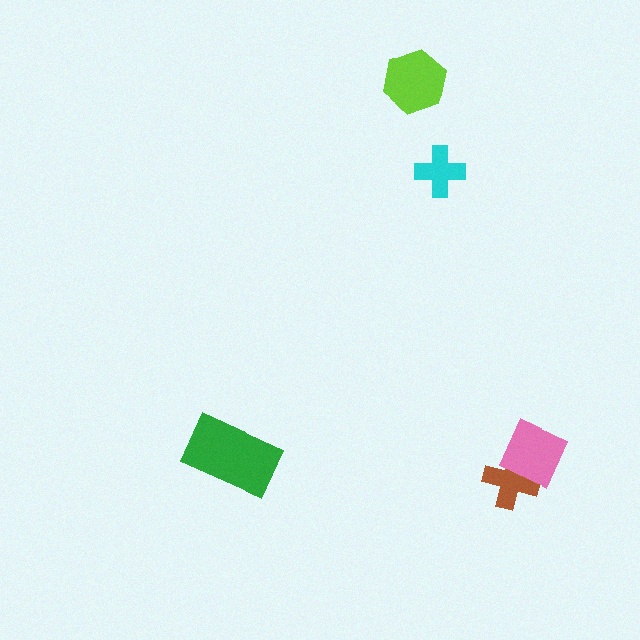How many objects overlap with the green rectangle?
0 objects overlap with the green rectangle.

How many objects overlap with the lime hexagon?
0 objects overlap with the lime hexagon.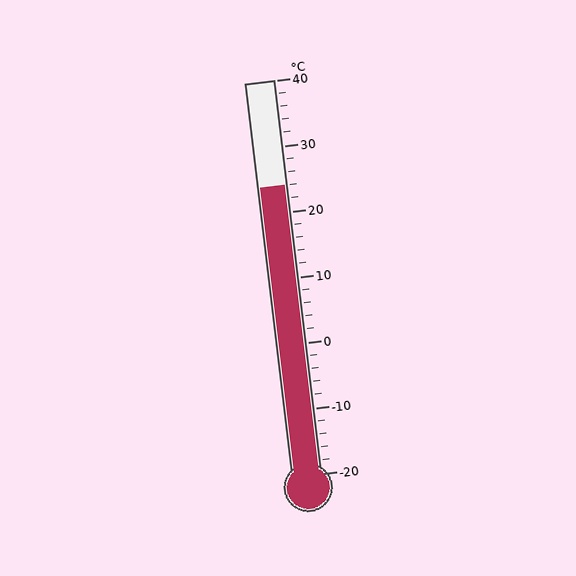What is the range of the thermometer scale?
The thermometer scale ranges from -20°C to 40°C.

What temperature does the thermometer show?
The thermometer shows approximately 24°C.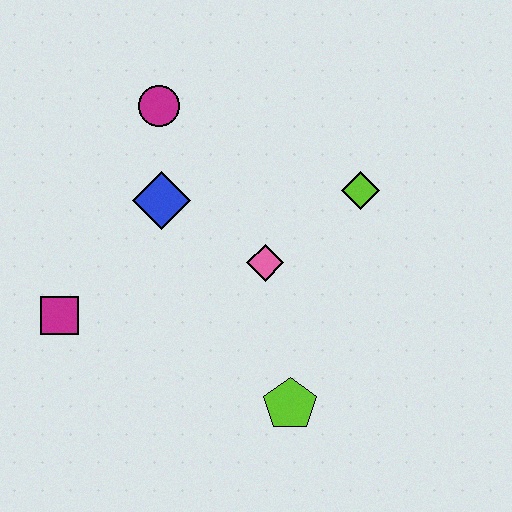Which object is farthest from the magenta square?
The lime diamond is farthest from the magenta square.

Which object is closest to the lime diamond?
The pink diamond is closest to the lime diamond.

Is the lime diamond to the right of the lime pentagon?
Yes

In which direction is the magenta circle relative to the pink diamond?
The magenta circle is above the pink diamond.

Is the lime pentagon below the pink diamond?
Yes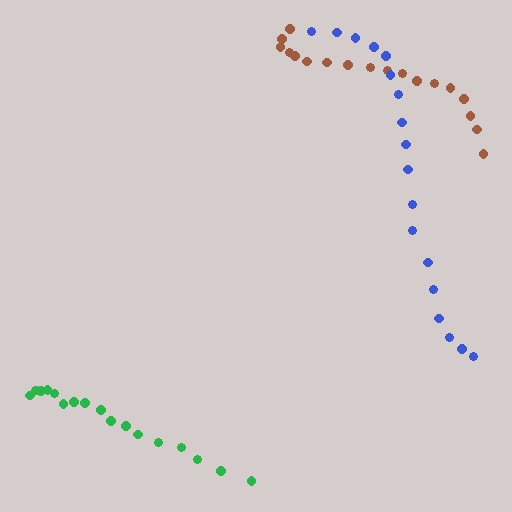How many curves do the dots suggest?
There are 3 distinct paths.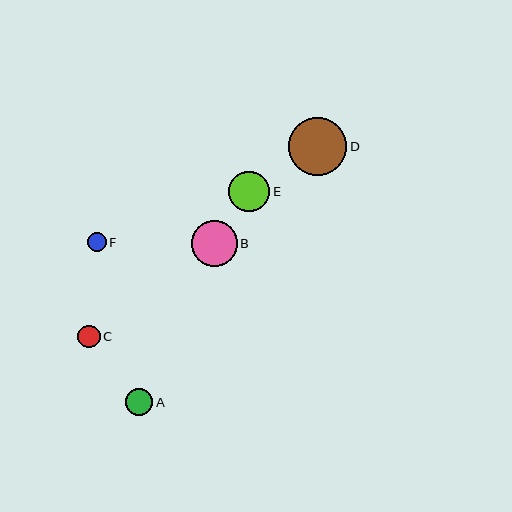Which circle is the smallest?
Circle F is the smallest with a size of approximately 19 pixels.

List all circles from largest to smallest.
From largest to smallest: D, B, E, A, C, F.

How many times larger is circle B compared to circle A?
Circle B is approximately 1.7 times the size of circle A.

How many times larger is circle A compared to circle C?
Circle A is approximately 1.2 times the size of circle C.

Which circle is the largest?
Circle D is the largest with a size of approximately 58 pixels.